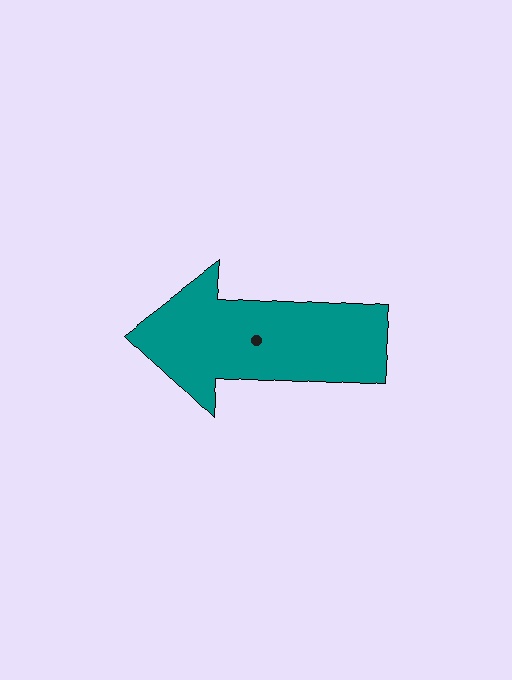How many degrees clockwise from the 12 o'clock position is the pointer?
Approximately 273 degrees.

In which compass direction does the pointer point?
West.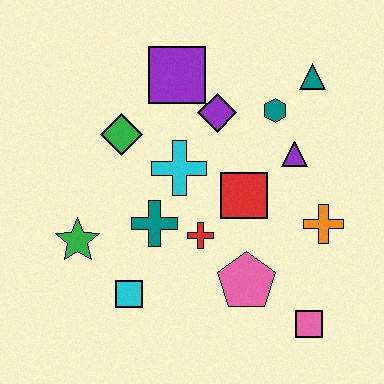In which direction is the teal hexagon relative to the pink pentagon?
The teal hexagon is above the pink pentagon.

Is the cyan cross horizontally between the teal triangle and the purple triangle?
No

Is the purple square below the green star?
No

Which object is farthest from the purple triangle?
The green star is farthest from the purple triangle.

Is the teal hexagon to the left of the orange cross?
Yes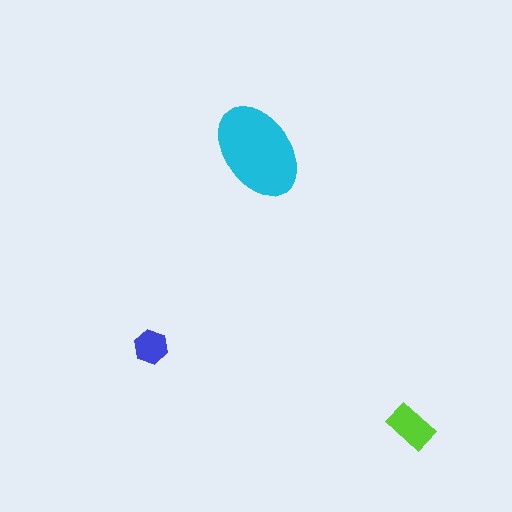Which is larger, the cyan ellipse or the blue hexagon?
The cyan ellipse.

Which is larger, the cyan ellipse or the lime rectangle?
The cyan ellipse.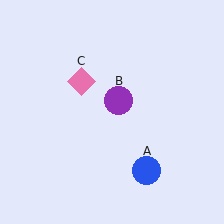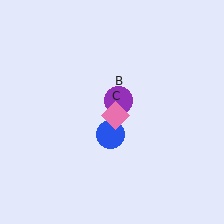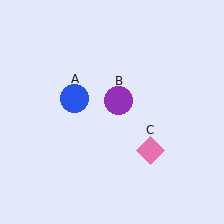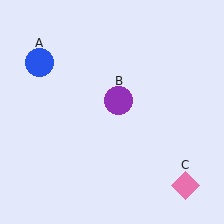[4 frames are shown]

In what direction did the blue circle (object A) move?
The blue circle (object A) moved up and to the left.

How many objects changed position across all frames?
2 objects changed position: blue circle (object A), pink diamond (object C).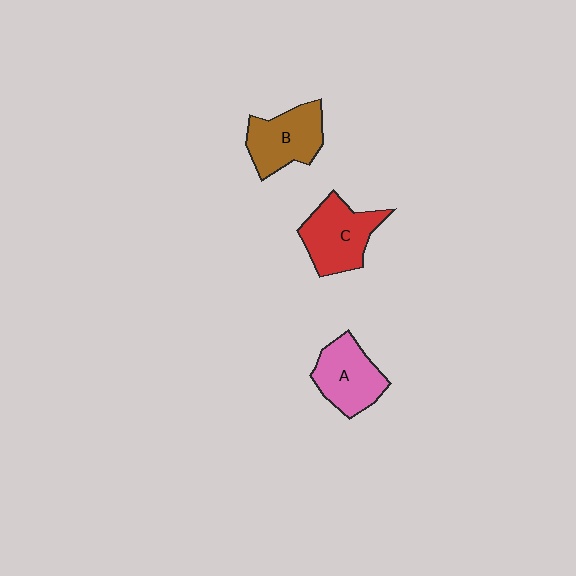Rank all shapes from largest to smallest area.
From largest to smallest: C (red), B (brown), A (pink).